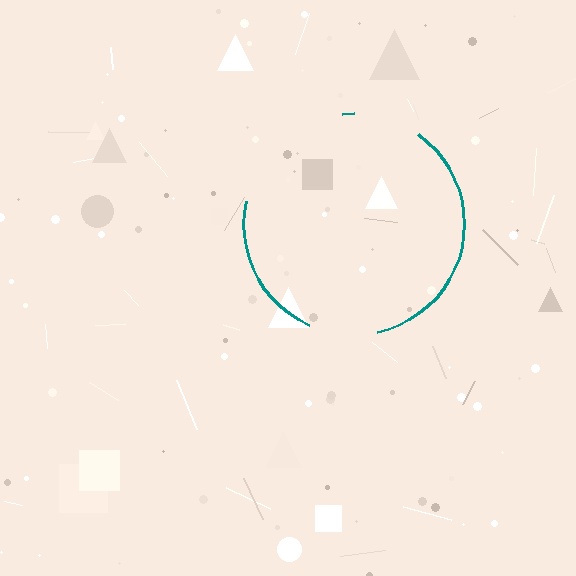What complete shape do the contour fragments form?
The contour fragments form a circle.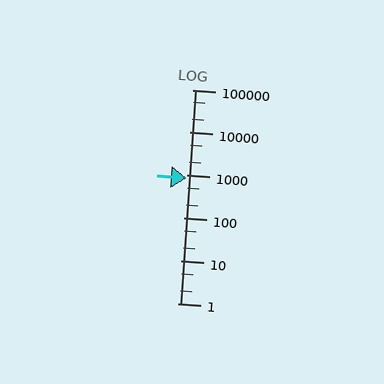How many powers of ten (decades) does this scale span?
The scale spans 5 decades, from 1 to 100000.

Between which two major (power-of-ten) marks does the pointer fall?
The pointer is between 100 and 1000.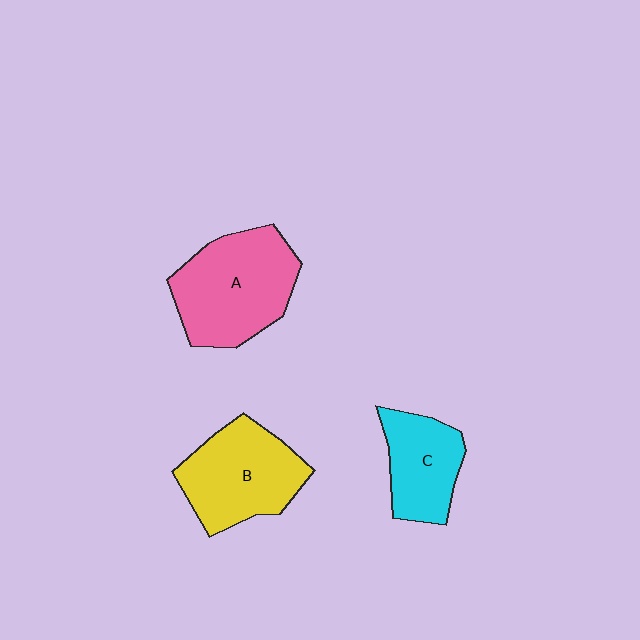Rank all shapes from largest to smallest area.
From largest to smallest: A (pink), B (yellow), C (cyan).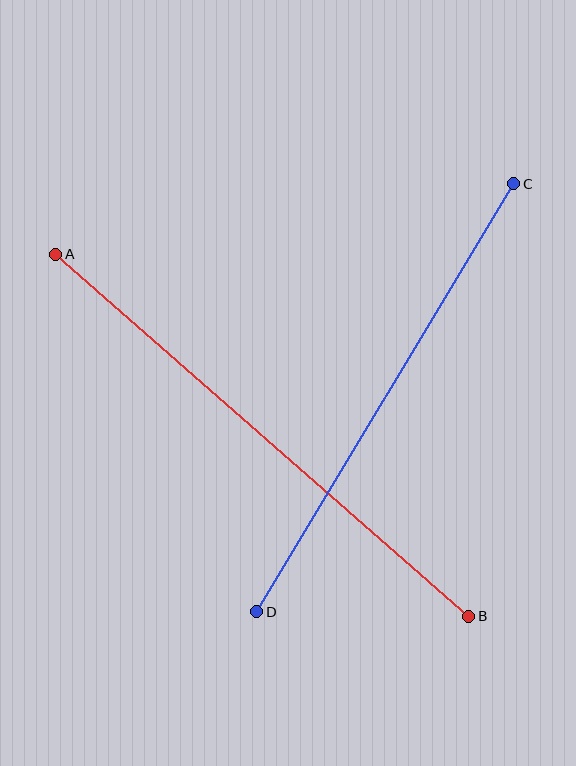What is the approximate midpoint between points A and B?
The midpoint is at approximately (262, 435) pixels.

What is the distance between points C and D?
The distance is approximately 499 pixels.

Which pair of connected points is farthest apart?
Points A and B are farthest apart.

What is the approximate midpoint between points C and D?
The midpoint is at approximately (385, 398) pixels.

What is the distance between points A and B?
The distance is approximately 549 pixels.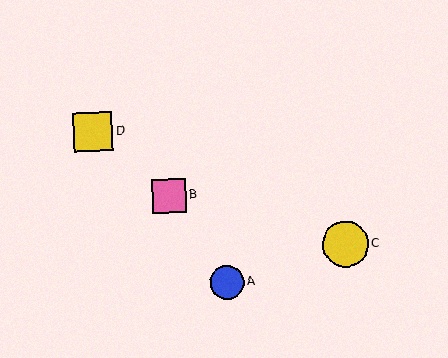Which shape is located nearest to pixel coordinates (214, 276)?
The blue circle (labeled A) at (227, 282) is nearest to that location.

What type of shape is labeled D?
Shape D is a yellow square.